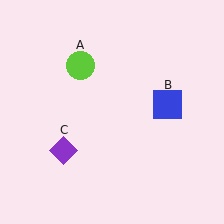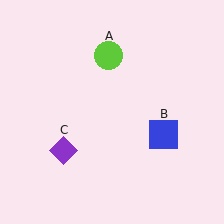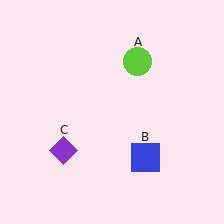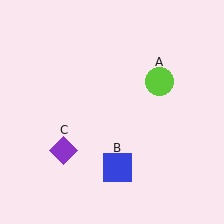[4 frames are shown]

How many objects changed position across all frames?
2 objects changed position: lime circle (object A), blue square (object B).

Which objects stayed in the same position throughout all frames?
Purple diamond (object C) remained stationary.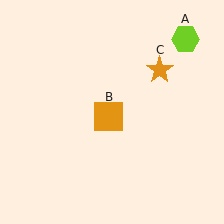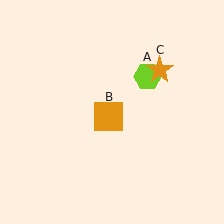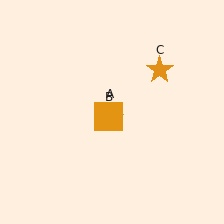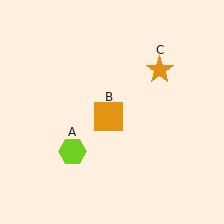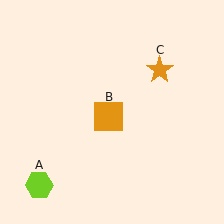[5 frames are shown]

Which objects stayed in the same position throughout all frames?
Orange square (object B) and orange star (object C) remained stationary.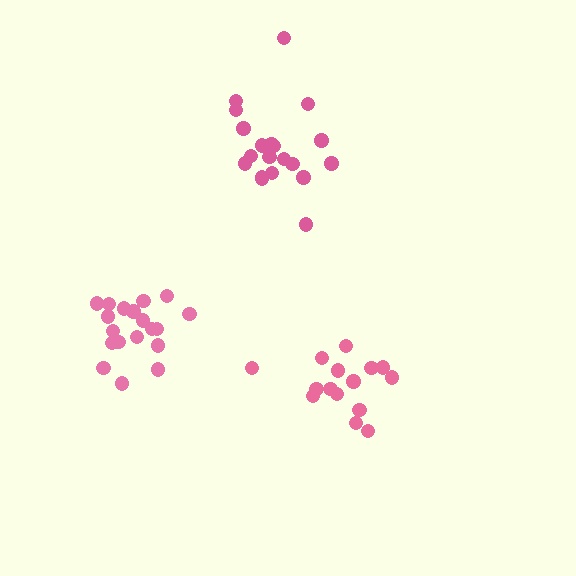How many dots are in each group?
Group 1: 19 dots, Group 2: 15 dots, Group 3: 20 dots (54 total).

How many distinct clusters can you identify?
There are 3 distinct clusters.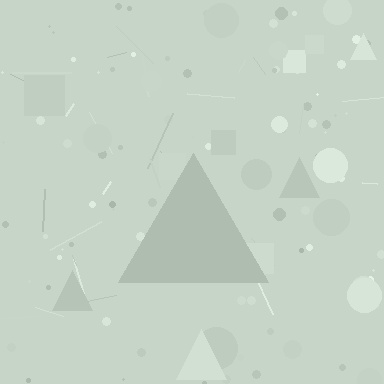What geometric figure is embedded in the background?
A triangle is embedded in the background.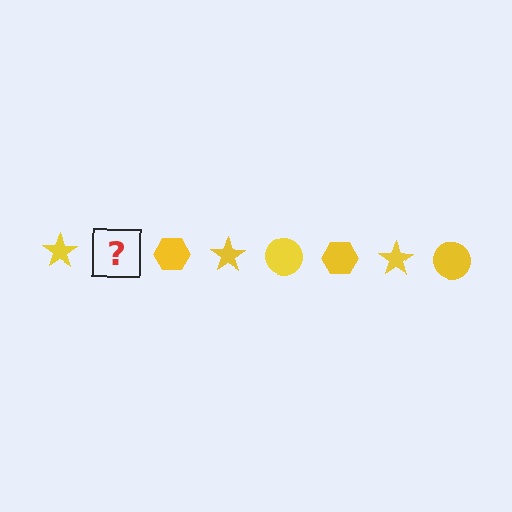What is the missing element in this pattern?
The missing element is a yellow circle.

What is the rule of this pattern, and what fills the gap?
The rule is that the pattern cycles through star, circle, hexagon shapes in yellow. The gap should be filled with a yellow circle.